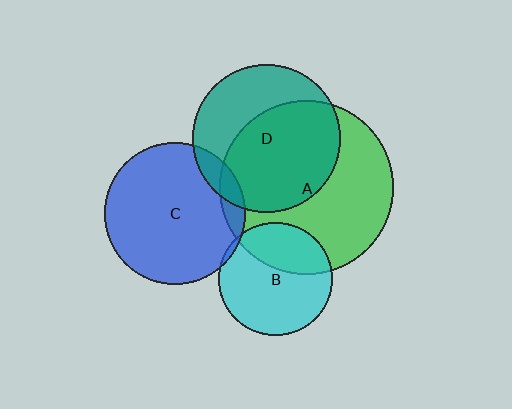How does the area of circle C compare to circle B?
Approximately 1.6 times.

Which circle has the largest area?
Circle A (green).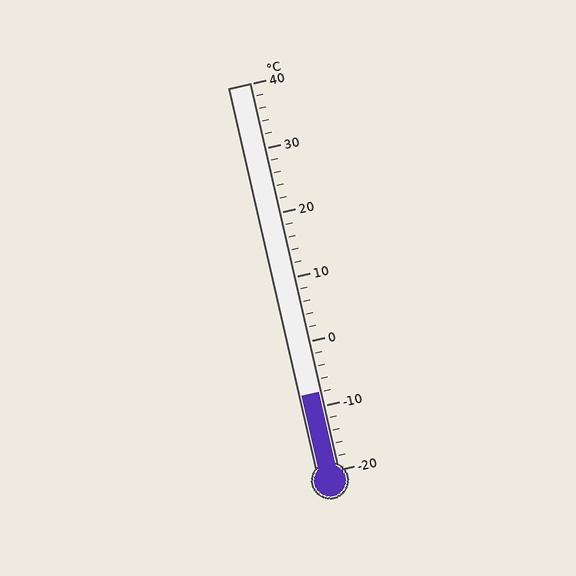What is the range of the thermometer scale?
The thermometer scale ranges from -20°C to 40°C.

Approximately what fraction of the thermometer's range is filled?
The thermometer is filled to approximately 20% of its range.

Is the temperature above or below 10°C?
The temperature is below 10°C.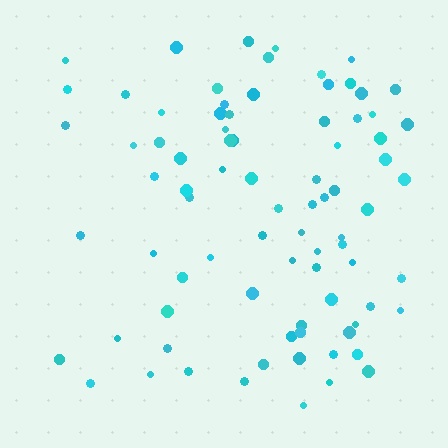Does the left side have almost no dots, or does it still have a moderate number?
Still a moderate number, just noticeably fewer than the right.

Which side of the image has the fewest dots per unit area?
The left.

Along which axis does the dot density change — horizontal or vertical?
Horizontal.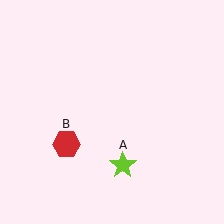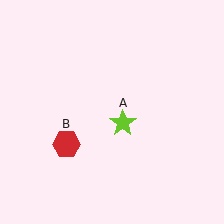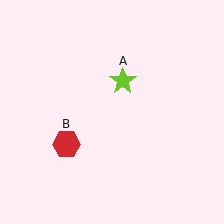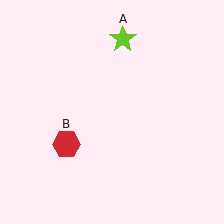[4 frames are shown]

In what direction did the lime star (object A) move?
The lime star (object A) moved up.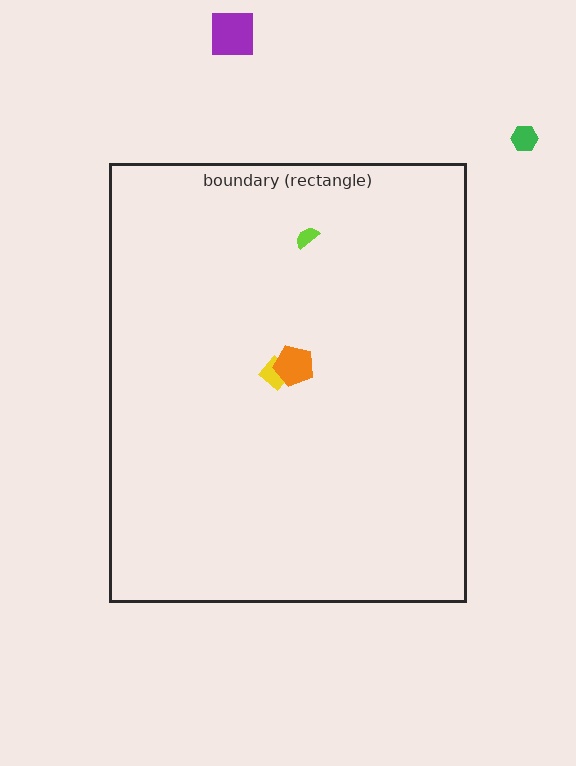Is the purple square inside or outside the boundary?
Outside.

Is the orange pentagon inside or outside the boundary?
Inside.